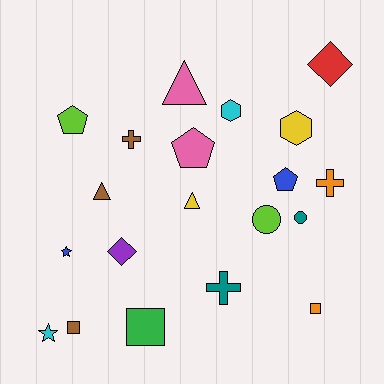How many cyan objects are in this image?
There are 2 cyan objects.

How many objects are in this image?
There are 20 objects.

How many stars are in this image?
There are 2 stars.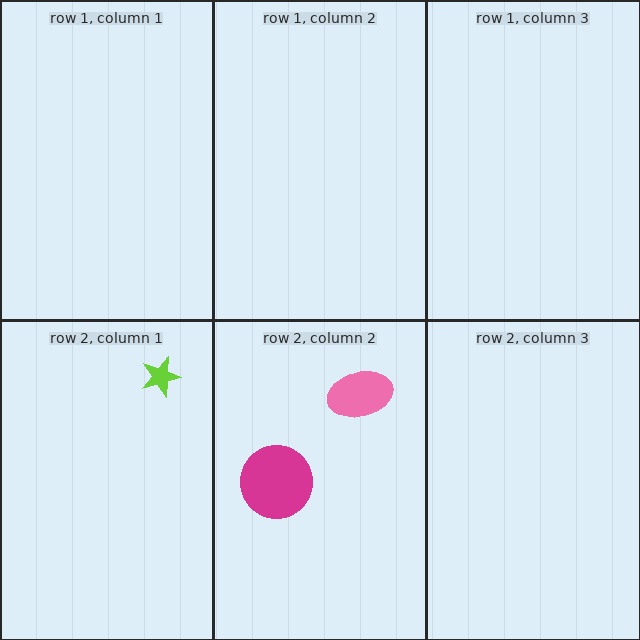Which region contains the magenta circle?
The row 2, column 2 region.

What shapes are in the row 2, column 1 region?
The lime star.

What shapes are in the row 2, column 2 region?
The magenta circle, the pink ellipse.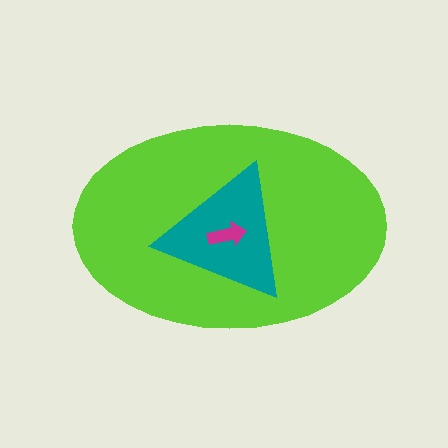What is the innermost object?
The magenta arrow.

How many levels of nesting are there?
3.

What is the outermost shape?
The lime ellipse.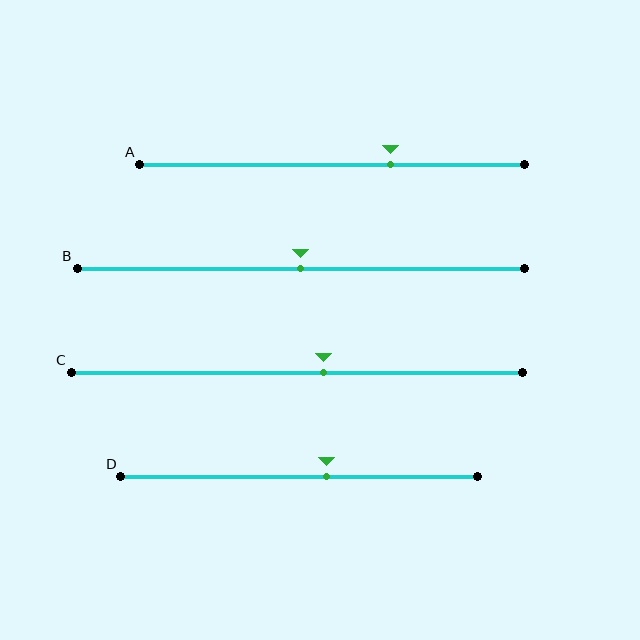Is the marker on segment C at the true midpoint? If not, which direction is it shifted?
No, the marker on segment C is shifted to the right by about 6% of the segment length.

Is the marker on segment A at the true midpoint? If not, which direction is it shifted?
No, the marker on segment A is shifted to the right by about 15% of the segment length.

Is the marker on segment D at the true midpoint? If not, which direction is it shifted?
No, the marker on segment D is shifted to the right by about 8% of the segment length.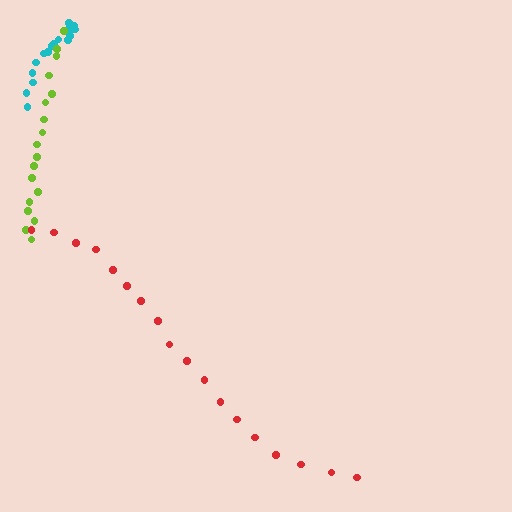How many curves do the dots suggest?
There are 3 distinct paths.